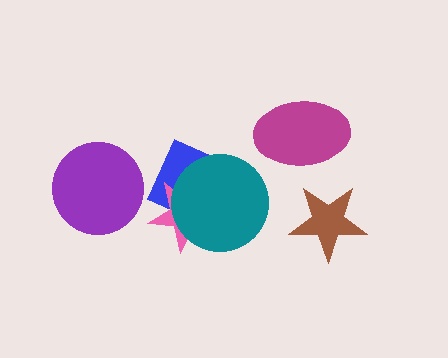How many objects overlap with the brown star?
0 objects overlap with the brown star.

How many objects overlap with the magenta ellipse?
0 objects overlap with the magenta ellipse.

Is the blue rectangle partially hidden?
Yes, it is partially covered by another shape.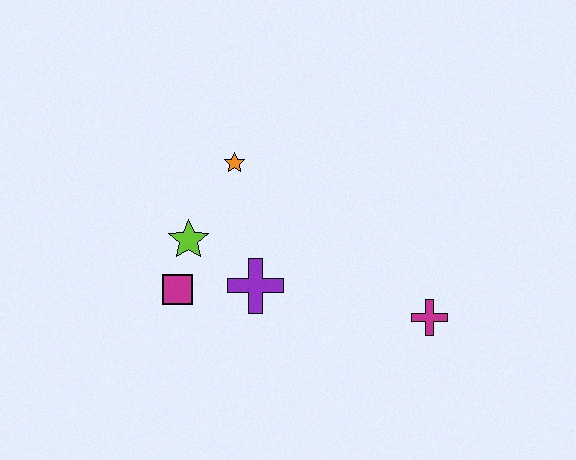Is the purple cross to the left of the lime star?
No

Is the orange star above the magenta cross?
Yes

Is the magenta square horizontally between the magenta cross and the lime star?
No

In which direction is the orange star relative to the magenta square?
The orange star is above the magenta square.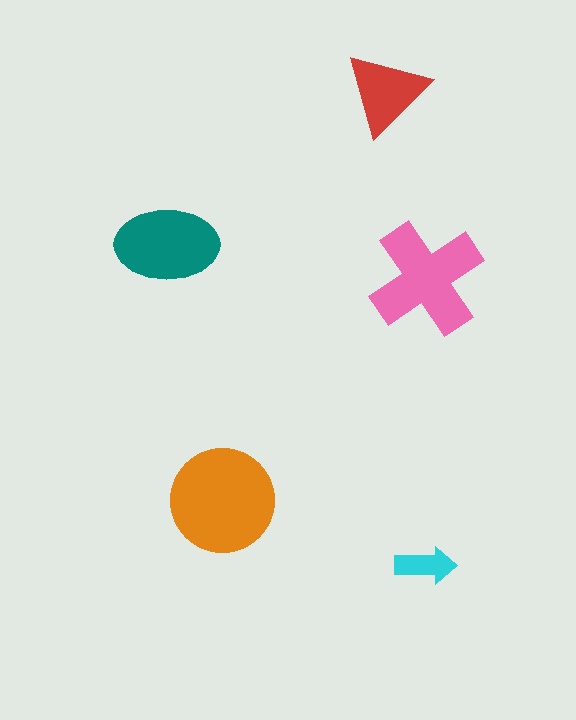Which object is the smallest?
The cyan arrow.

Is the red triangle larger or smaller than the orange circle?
Smaller.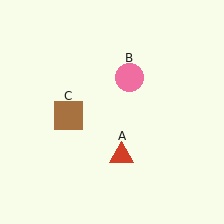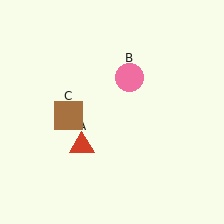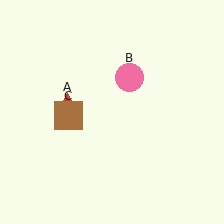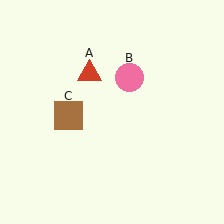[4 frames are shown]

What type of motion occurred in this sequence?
The red triangle (object A) rotated clockwise around the center of the scene.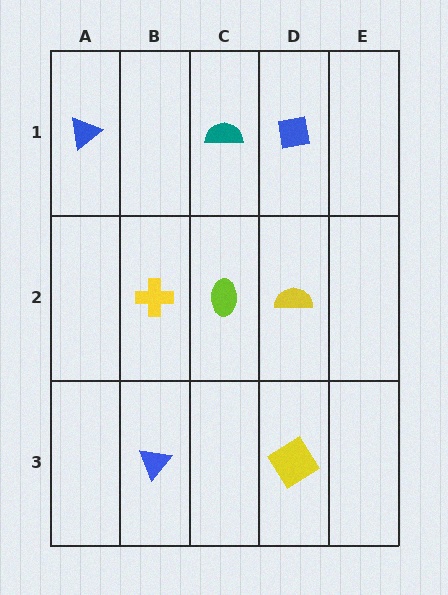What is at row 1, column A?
A blue triangle.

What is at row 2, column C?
A lime ellipse.